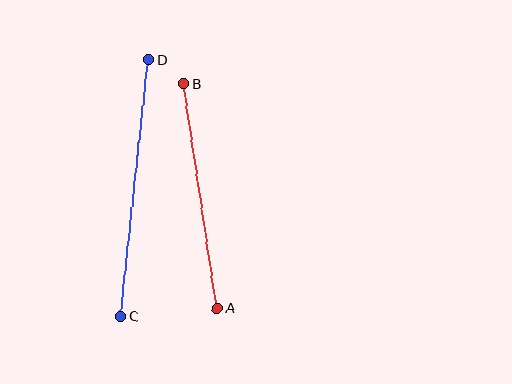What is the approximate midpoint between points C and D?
The midpoint is at approximately (135, 188) pixels.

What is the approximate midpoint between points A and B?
The midpoint is at approximately (200, 196) pixels.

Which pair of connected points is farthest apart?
Points C and D are farthest apart.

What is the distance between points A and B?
The distance is approximately 227 pixels.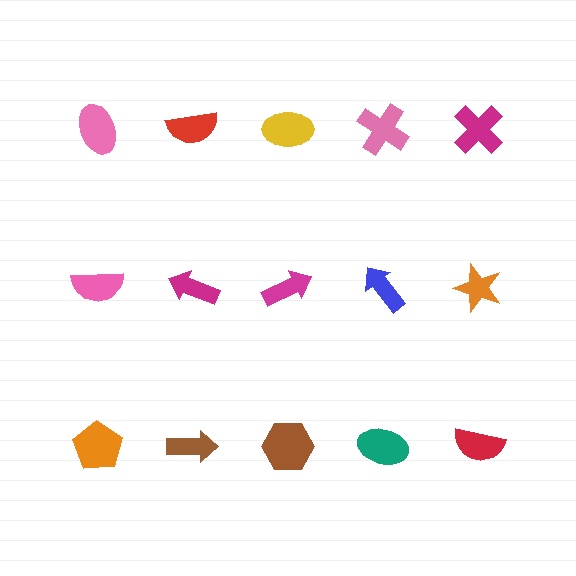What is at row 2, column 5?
An orange star.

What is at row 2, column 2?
A magenta arrow.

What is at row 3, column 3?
A brown hexagon.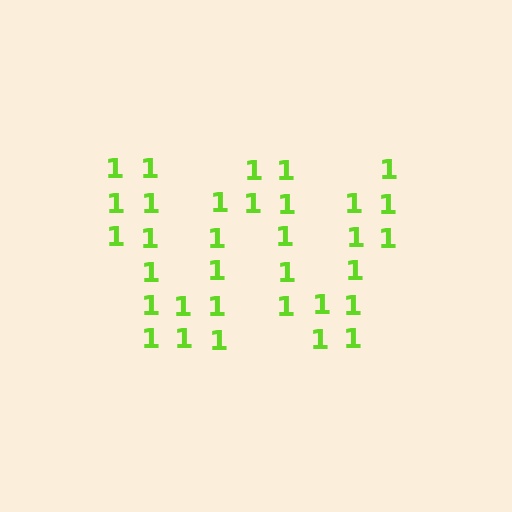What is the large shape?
The large shape is the letter W.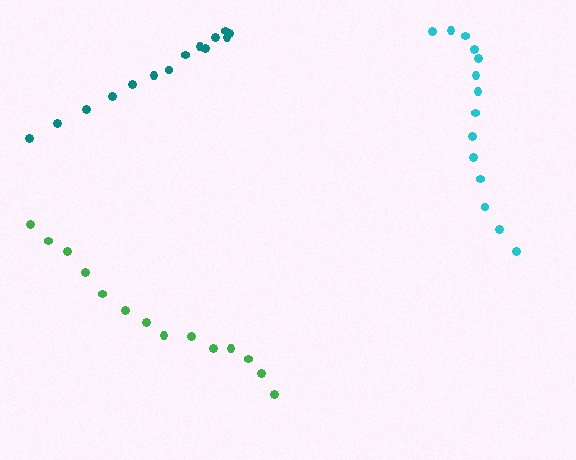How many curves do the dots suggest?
There are 3 distinct paths.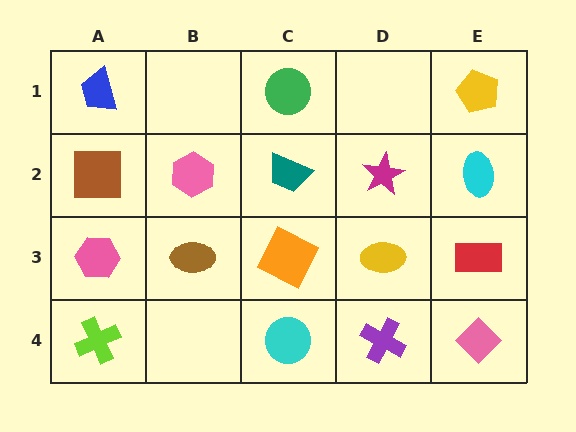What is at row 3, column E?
A red rectangle.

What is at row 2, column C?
A teal trapezoid.